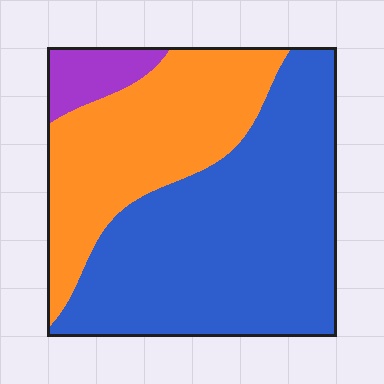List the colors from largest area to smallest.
From largest to smallest: blue, orange, purple.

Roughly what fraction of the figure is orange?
Orange takes up about one third (1/3) of the figure.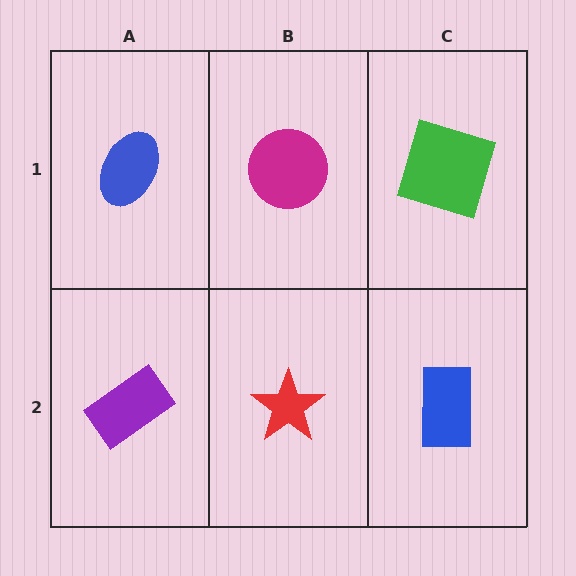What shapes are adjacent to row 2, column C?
A green square (row 1, column C), a red star (row 2, column B).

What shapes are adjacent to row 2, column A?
A blue ellipse (row 1, column A), a red star (row 2, column B).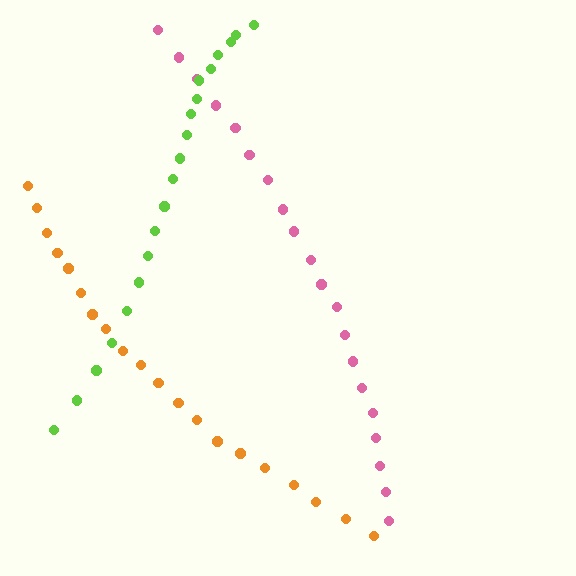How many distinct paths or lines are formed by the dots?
There are 3 distinct paths.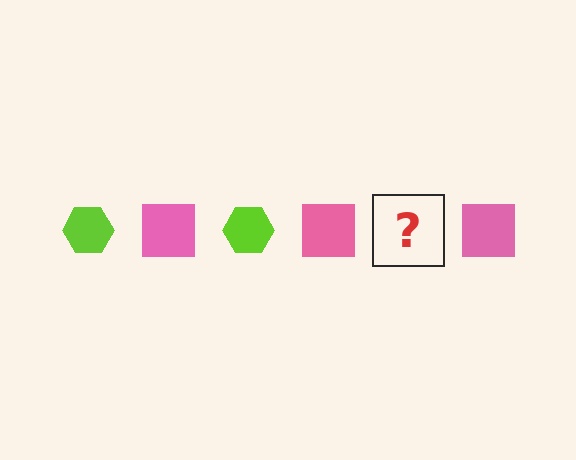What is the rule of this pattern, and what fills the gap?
The rule is that the pattern alternates between lime hexagon and pink square. The gap should be filled with a lime hexagon.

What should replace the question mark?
The question mark should be replaced with a lime hexagon.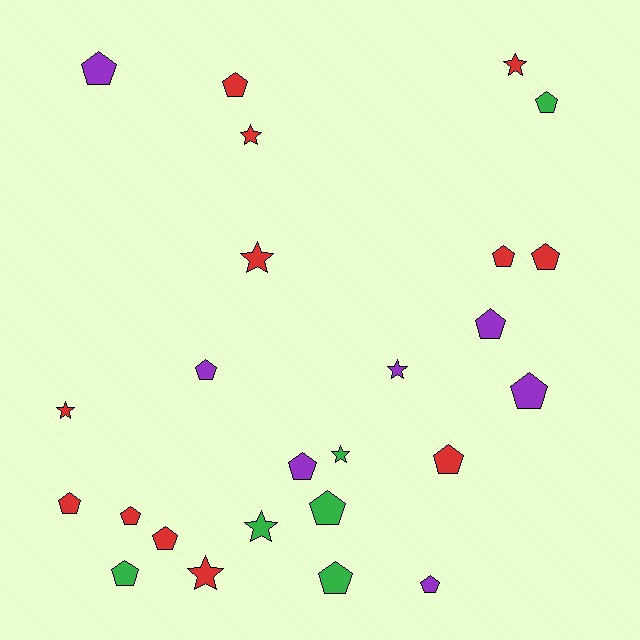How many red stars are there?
There are 5 red stars.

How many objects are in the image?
There are 25 objects.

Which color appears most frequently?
Red, with 12 objects.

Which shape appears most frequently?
Pentagon, with 17 objects.